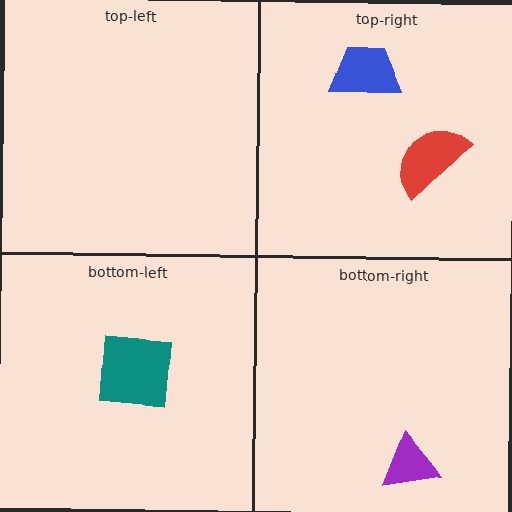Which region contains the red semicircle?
The top-right region.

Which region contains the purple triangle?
The bottom-right region.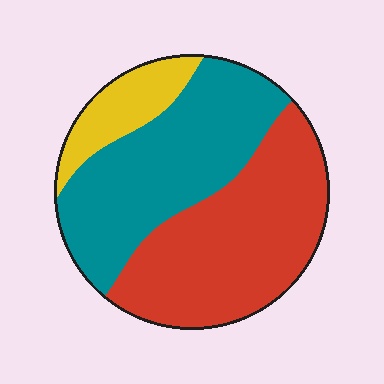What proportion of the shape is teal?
Teal takes up about two fifths (2/5) of the shape.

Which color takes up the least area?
Yellow, at roughly 15%.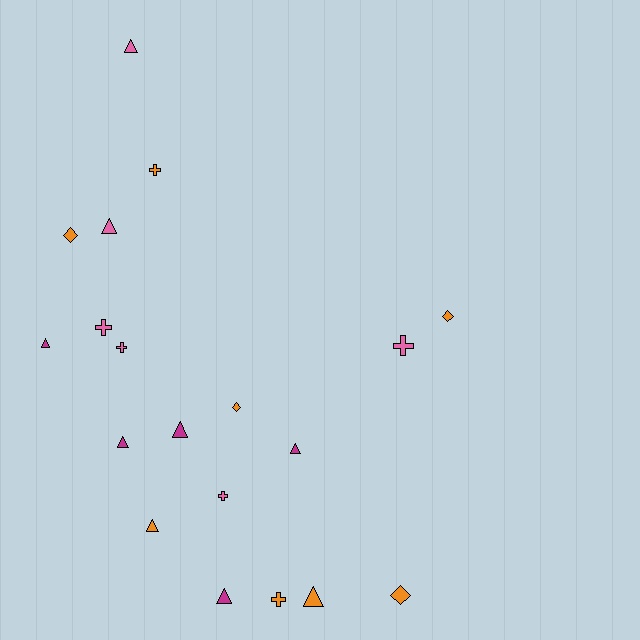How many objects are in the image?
There are 19 objects.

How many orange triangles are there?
There are 2 orange triangles.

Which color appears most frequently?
Orange, with 8 objects.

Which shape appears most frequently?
Triangle, with 9 objects.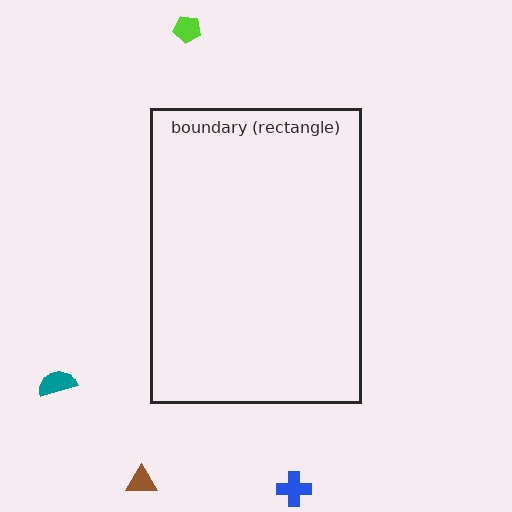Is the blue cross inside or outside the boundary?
Outside.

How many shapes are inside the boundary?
0 inside, 4 outside.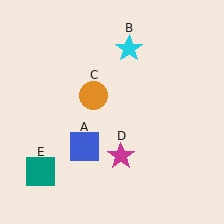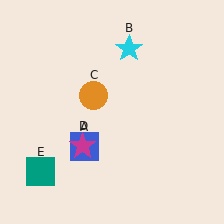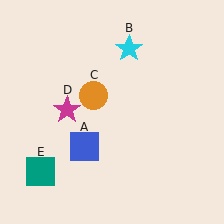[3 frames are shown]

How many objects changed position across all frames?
1 object changed position: magenta star (object D).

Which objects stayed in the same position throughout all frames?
Blue square (object A) and cyan star (object B) and orange circle (object C) and teal square (object E) remained stationary.